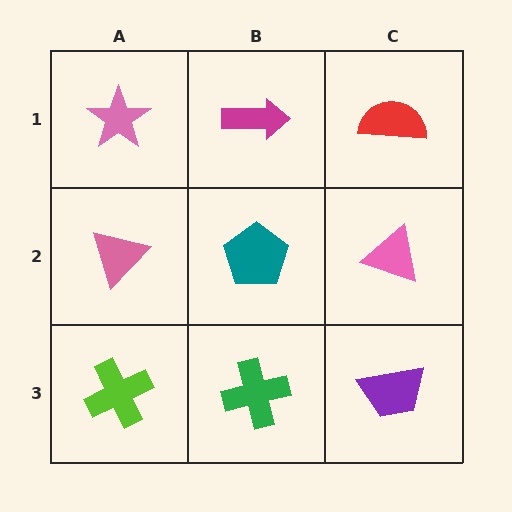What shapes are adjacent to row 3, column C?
A pink triangle (row 2, column C), a green cross (row 3, column B).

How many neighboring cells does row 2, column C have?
3.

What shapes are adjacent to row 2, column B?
A magenta arrow (row 1, column B), a green cross (row 3, column B), a pink triangle (row 2, column A), a pink triangle (row 2, column C).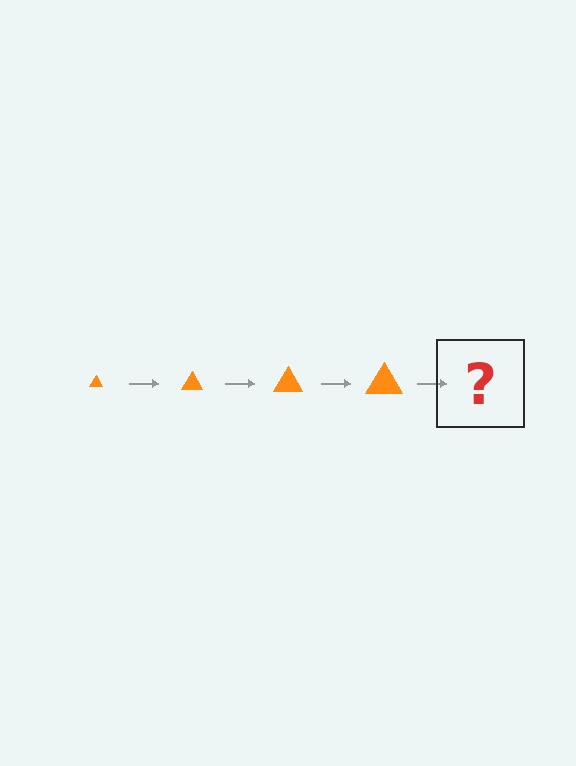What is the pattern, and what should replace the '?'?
The pattern is that the triangle gets progressively larger each step. The '?' should be an orange triangle, larger than the previous one.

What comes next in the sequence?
The next element should be an orange triangle, larger than the previous one.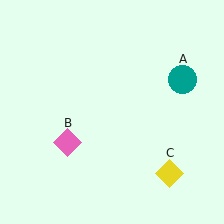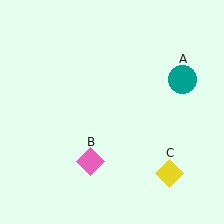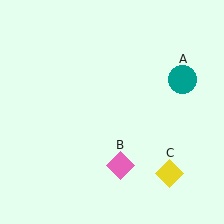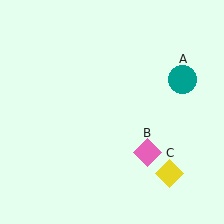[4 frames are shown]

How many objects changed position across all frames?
1 object changed position: pink diamond (object B).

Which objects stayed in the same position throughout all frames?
Teal circle (object A) and yellow diamond (object C) remained stationary.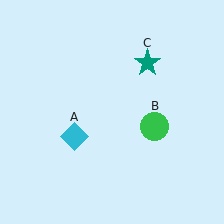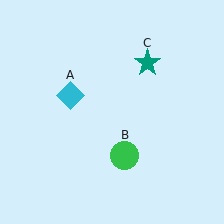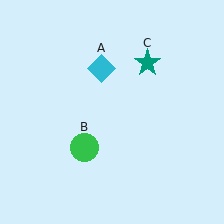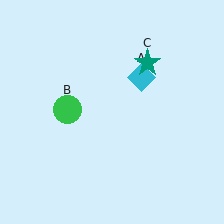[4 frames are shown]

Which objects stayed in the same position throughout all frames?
Teal star (object C) remained stationary.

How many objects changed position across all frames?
2 objects changed position: cyan diamond (object A), green circle (object B).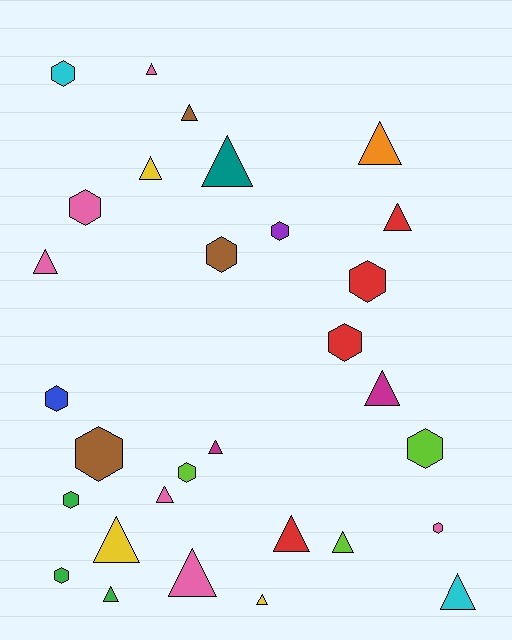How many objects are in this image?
There are 30 objects.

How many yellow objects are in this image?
There are 3 yellow objects.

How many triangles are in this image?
There are 17 triangles.